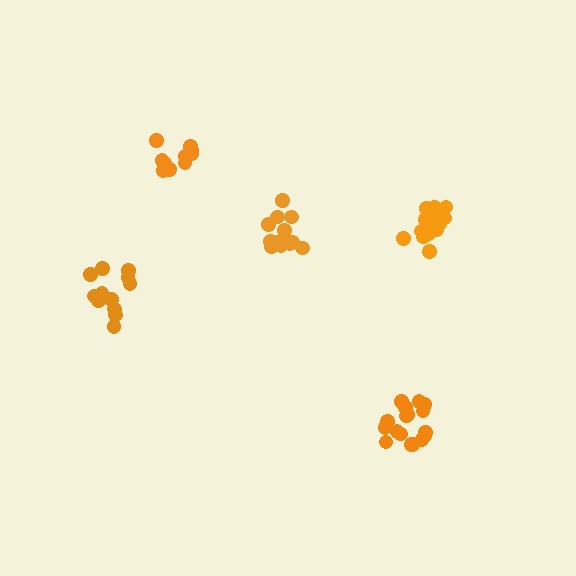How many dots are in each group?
Group 1: 12 dots, Group 2: 12 dots, Group 3: 18 dots, Group 4: 13 dots, Group 5: 17 dots (72 total).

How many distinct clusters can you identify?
There are 5 distinct clusters.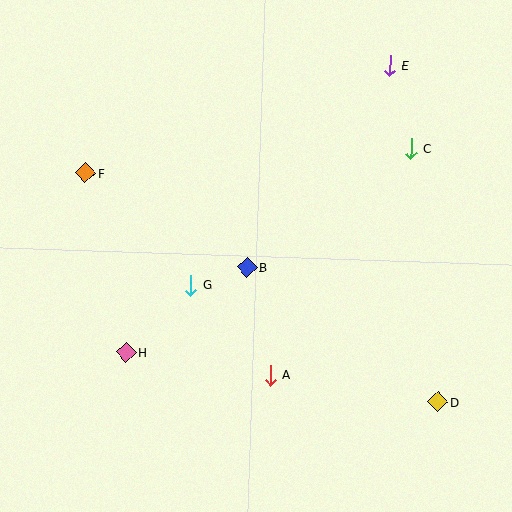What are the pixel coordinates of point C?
Point C is at (411, 148).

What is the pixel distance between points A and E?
The distance between A and E is 332 pixels.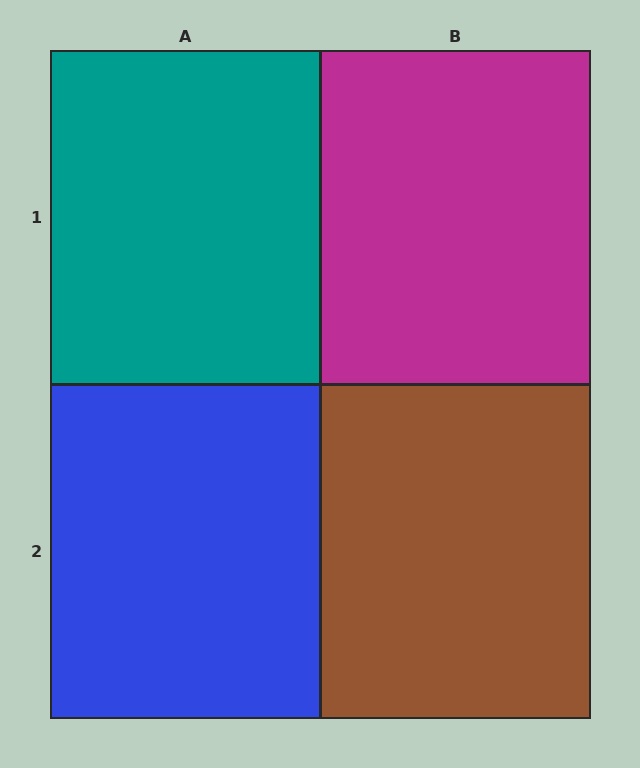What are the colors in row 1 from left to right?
Teal, magenta.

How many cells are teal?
1 cell is teal.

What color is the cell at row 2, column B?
Brown.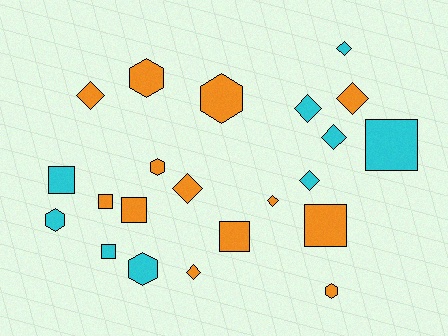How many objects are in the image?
There are 22 objects.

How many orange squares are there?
There are 4 orange squares.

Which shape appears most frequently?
Diamond, with 9 objects.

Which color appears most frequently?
Orange, with 13 objects.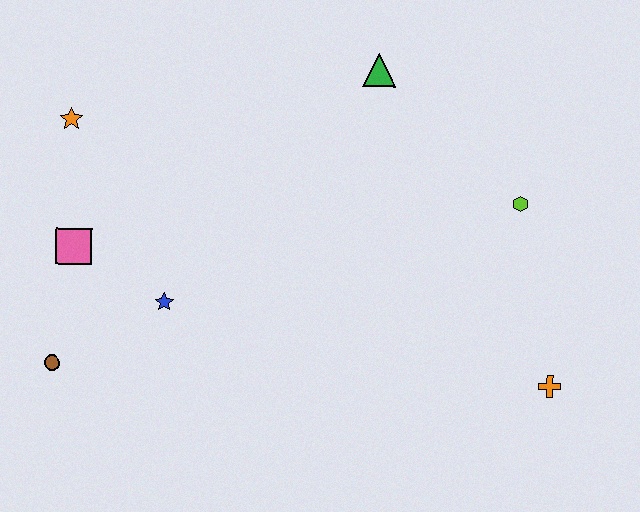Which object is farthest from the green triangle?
The brown circle is farthest from the green triangle.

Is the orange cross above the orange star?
No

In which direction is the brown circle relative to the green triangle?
The brown circle is to the left of the green triangle.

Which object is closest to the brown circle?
The pink square is closest to the brown circle.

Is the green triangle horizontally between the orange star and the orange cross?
Yes